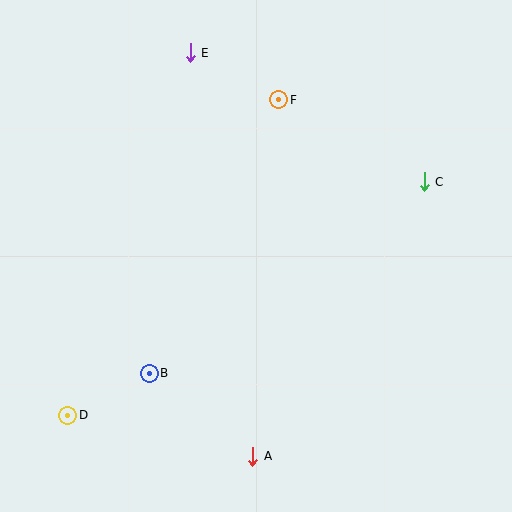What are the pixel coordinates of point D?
Point D is at (68, 415).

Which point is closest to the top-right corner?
Point C is closest to the top-right corner.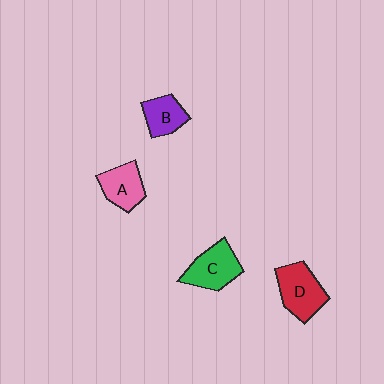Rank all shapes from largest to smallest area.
From largest to smallest: D (red), C (green), A (pink), B (purple).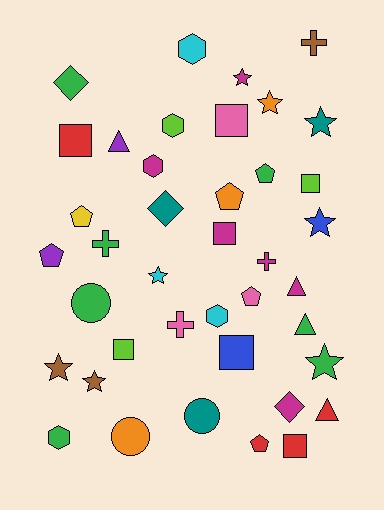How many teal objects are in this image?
There are 3 teal objects.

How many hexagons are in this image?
There are 5 hexagons.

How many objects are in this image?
There are 40 objects.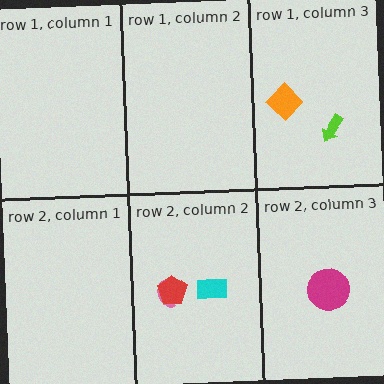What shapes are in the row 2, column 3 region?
The magenta circle.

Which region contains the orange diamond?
The row 1, column 3 region.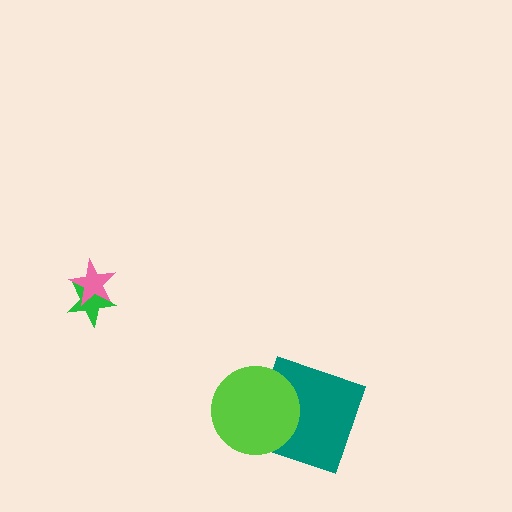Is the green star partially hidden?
Yes, it is partially covered by another shape.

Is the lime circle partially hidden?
No, no other shape covers it.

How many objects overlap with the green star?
1 object overlaps with the green star.